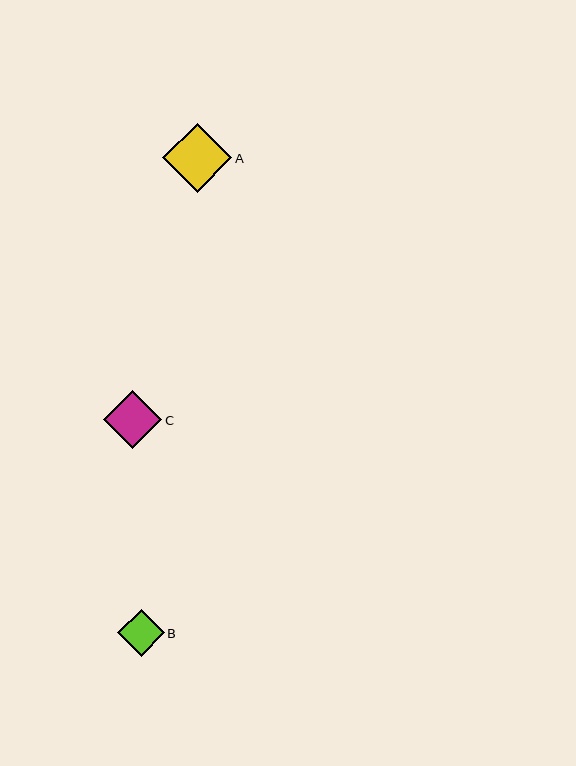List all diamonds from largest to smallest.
From largest to smallest: A, C, B.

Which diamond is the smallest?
Diamond B is the smallest with a size of approximately 46 pixels.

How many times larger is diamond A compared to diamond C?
Diamond A is approximately 1.2 times the size of diamond C.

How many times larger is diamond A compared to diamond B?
Diamond A is approximately 1.5 times the size of diamond B.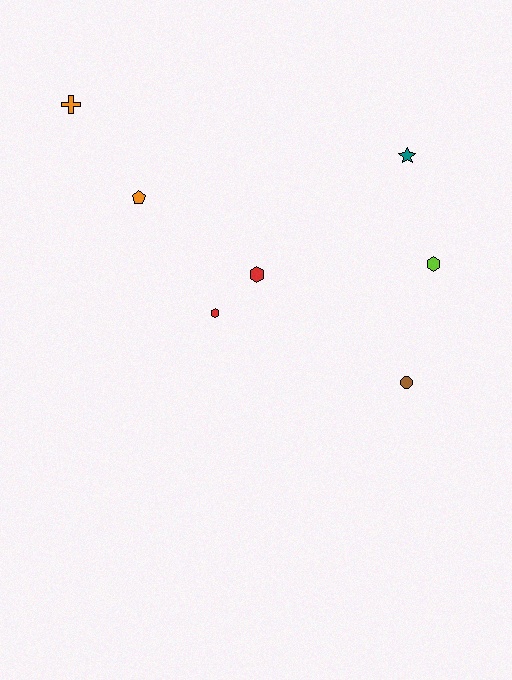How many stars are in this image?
There is 1 star.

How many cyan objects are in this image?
There are no cyan objects.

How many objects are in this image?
There are 7 objects.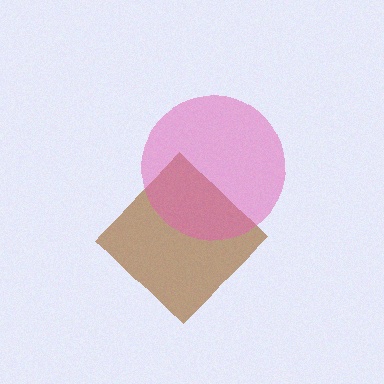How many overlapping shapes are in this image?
There are 2 overlapping shapes in the image.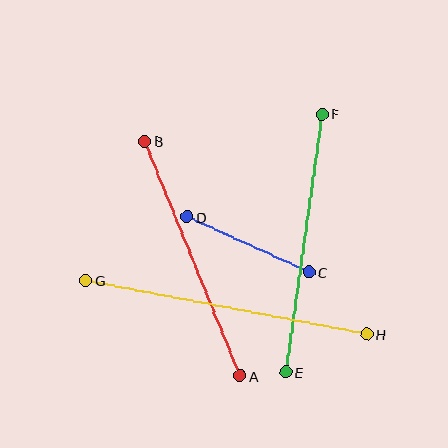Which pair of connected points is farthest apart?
Points G and H are farthest apart.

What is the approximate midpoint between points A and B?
The midpoint is at approximately (193, 258) pixels.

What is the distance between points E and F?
The distance is approximately 261 pixels.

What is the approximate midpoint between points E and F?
The midpoint is at approximately (304, 243) pixels.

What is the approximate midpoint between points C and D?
The midpoint is at approximately (248, 244) pixels.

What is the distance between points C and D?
The distance is approximately 134 pixels.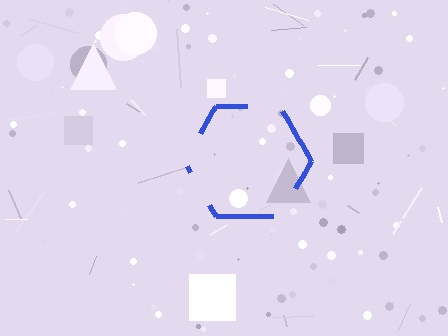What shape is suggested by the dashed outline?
The dashed outline suggests a hexagon.